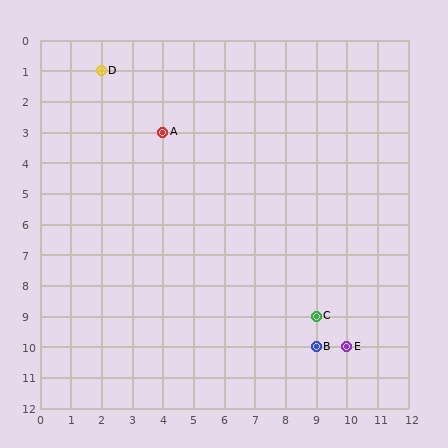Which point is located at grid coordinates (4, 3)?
Point A is at (4, 3).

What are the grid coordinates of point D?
Point D is at grid coordinates (2, 1).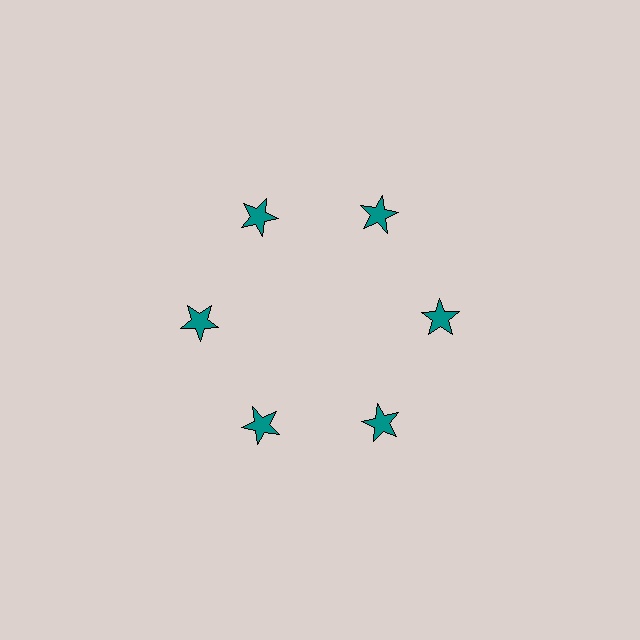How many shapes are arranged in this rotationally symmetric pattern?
There are 6 shapes, arranged in 6 groups of 1.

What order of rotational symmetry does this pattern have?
This pattern has 6-fold rotational symmetry.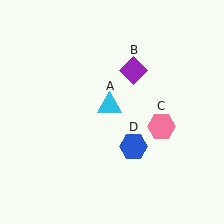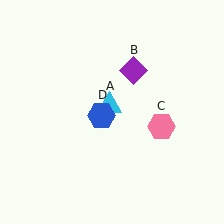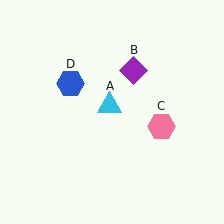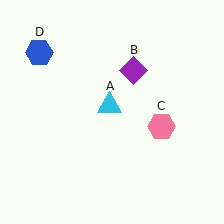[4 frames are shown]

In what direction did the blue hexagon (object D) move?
The blue hexagon (object D) moved up and to the left.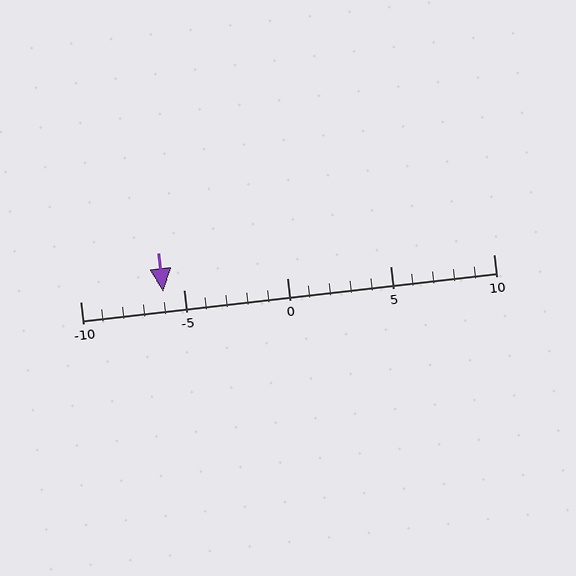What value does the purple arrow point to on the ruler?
The purple arrow points to approximately -6.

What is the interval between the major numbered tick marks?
The major tick marks are spaced 5 units apart.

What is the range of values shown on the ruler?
The ruler shows values from -10 to 10.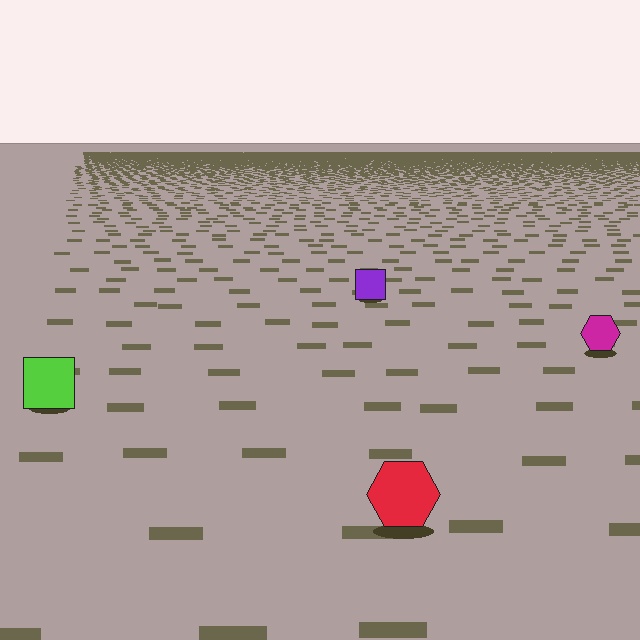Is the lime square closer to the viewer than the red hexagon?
No. The red hexagon is closer — you can tell from the texture gradient: the ground texture is coarser near it.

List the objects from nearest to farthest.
From nearest to farthest: the red hexagon, the lime square, the magenta hexagon, the purple square.